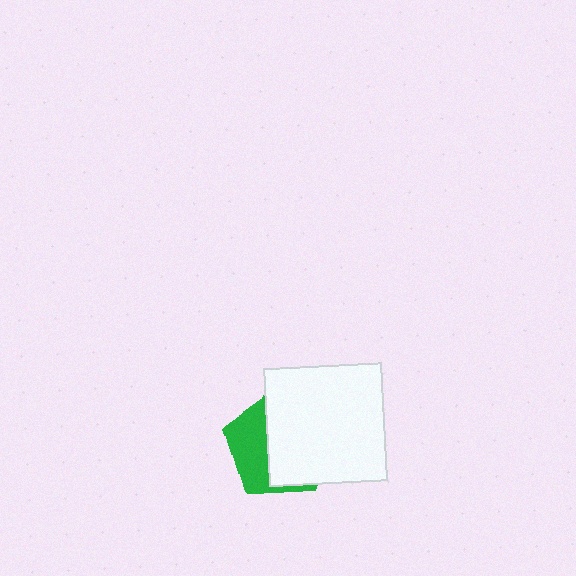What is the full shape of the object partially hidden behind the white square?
The partially hidden object is a green pentagon.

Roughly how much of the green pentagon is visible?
A small part of it is visible (roughly 39%).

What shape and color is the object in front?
The object in front is a white square.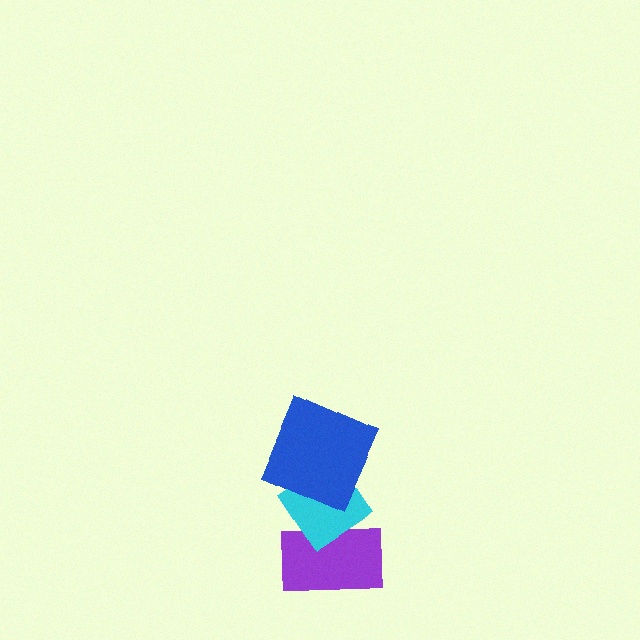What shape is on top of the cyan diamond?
The blue square is on top of the cyan diamond.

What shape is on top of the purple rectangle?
The cyan diamond is on top of the purple rectangle.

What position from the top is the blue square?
The blue square is 1st from the top.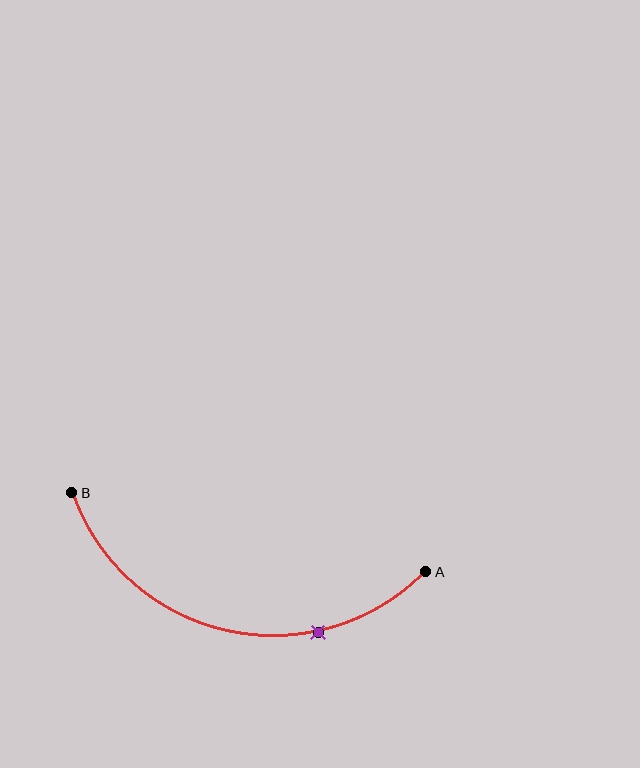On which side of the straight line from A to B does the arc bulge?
The arc bulges below the straight line connecting A and B.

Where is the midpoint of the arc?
The arc midpoint is the point on the curve farthest from the straight line joining A and B. It sits below that line.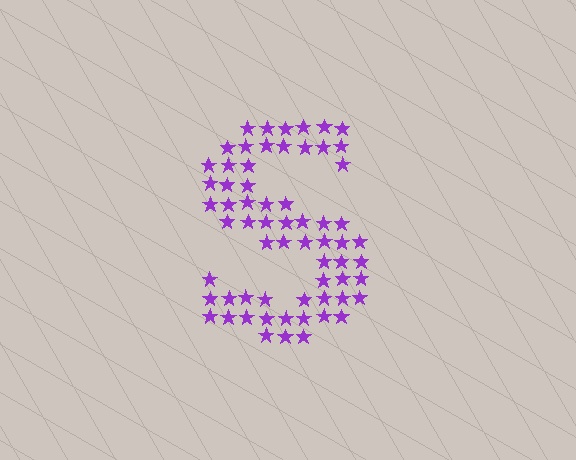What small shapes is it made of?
It is made of small stars.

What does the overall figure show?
The overall figure shows the letter S.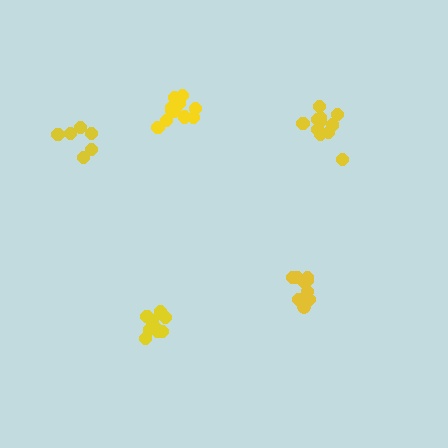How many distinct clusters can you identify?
There are 5 distinct clusters.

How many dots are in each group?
Group 1: 6 dots, Group 2: 9 dots, Group 3: 11 dots, Group 4: 11 dots, Group 5: 9 dots (46 total).